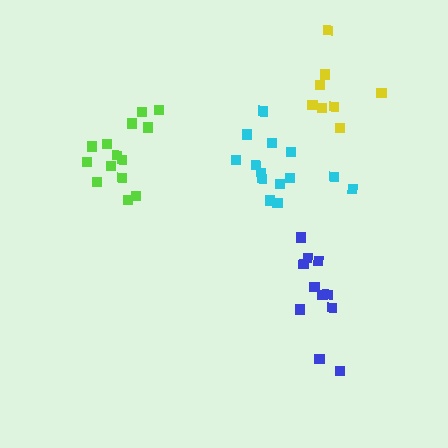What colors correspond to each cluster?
The clusters are colored: blue, lime, cyan, yellow.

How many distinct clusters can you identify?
There are 4 distinct clusters.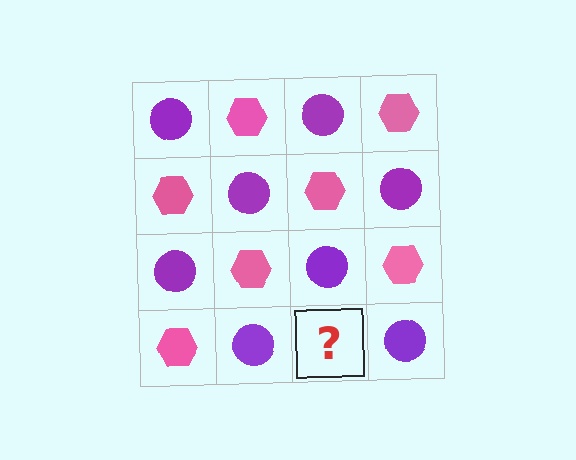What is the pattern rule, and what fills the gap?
The rule is that it alternates purple circle and pink hexagon in a checkerboard pattern. The gap should be filled with a pink hexagon.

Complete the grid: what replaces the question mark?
The question mark should be replaced with a pink hexagon.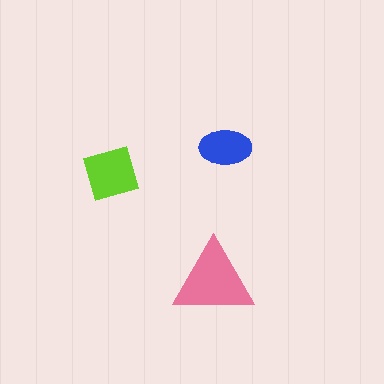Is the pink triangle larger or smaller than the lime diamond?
Larger.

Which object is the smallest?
The blue ellipse.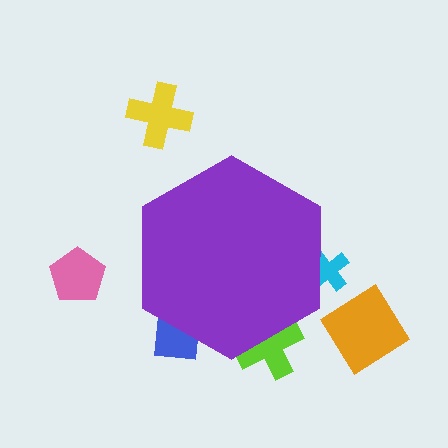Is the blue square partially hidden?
Yes, the blue square is partially hidden behind the purple hexagon.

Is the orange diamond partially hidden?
No, the orange diamond is fully visible.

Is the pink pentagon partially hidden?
No, the pink pentagon is fully visible.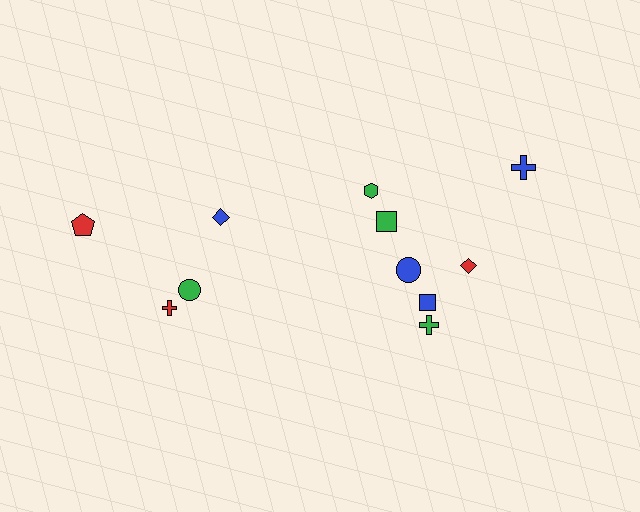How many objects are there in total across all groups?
There are 11 objects.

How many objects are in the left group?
There are 4 objects.